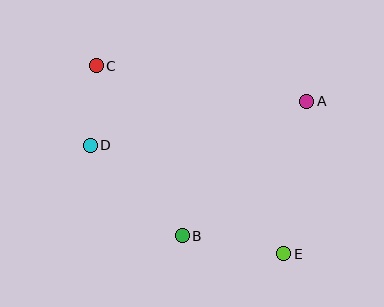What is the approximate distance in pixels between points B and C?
The distance between B and C is approximately 191 pixels.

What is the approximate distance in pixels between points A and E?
The distance between A and E is approximately 154 pixels.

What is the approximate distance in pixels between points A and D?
The distance between A and D is approximately 221 pixels.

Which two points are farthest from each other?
Points C and E are farthest from each other.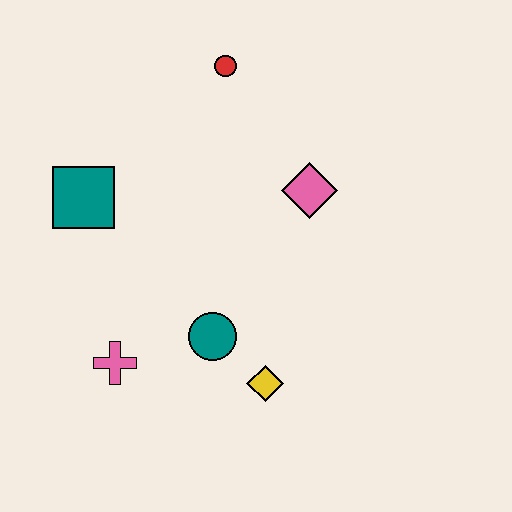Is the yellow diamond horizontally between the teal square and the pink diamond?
Yes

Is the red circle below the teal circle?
No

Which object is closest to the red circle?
The pink diamond is closest to the red circle.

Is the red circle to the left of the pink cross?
No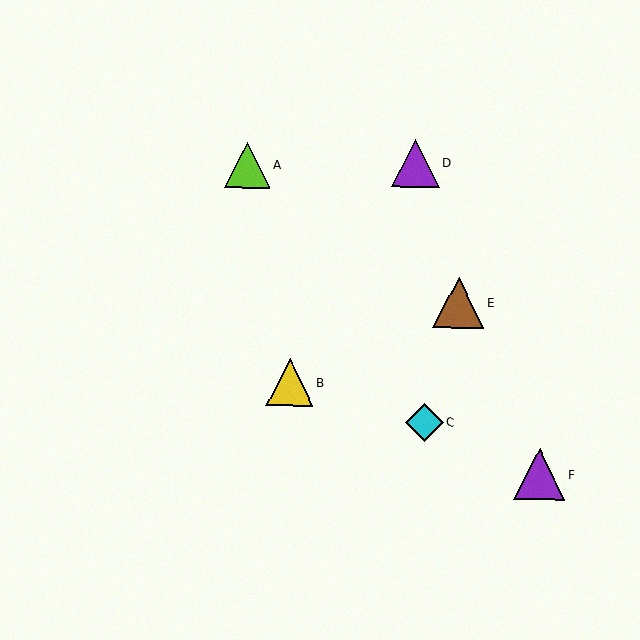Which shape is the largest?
The brown triangle (labeled E) is the largest.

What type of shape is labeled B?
Shape B is a yellow triangle.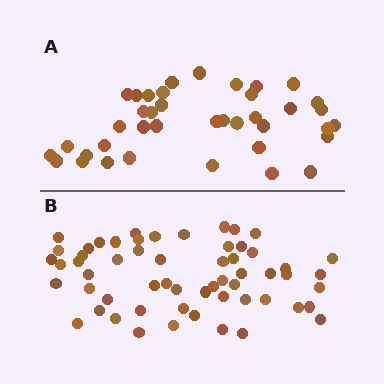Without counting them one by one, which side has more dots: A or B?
Region B (the bottom region) has more dots.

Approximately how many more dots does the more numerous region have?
Region B has approximately 20 more dots than region A.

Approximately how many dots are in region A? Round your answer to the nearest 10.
About 40 dots. (The exact count is 39, which rounds to 40.)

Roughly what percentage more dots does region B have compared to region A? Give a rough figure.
About 50% more.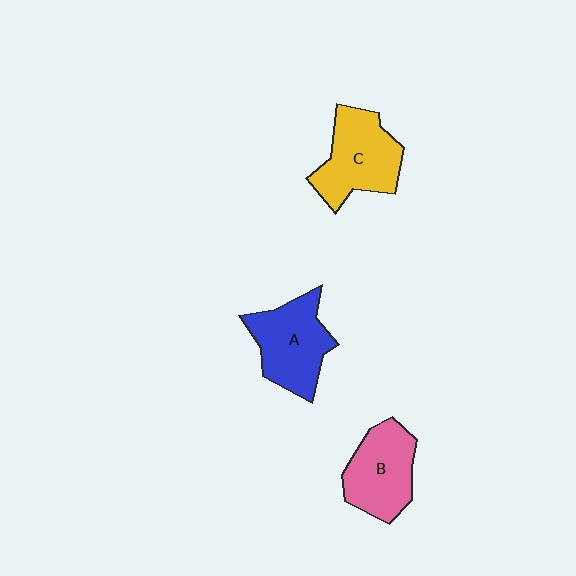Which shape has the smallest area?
Shape B (pink).